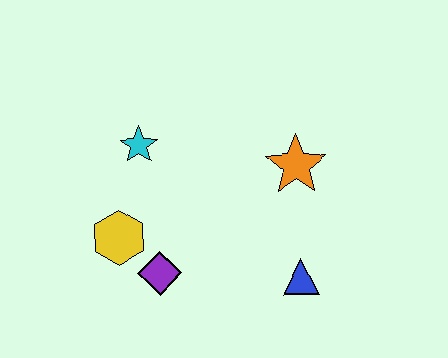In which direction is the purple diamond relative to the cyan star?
The purple diamond is below the cyan star.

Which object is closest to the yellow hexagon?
The purple diamond is closest to the yellow hexagon.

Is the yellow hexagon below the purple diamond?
No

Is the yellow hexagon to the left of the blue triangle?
Yes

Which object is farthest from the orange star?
The yellow hexagon is farthest from the orange star.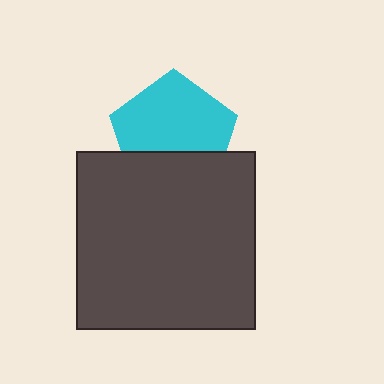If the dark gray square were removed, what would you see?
You would see the complete cyan pentagon.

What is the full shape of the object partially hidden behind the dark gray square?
The partially hidden object is a cyan pentagon.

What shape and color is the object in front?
The object in front is a dark gray square.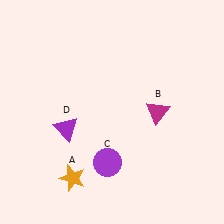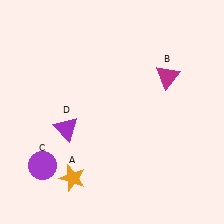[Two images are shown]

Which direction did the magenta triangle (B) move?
The magenta triangle (B) moved up.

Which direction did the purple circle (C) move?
The purple circle (C) moved left.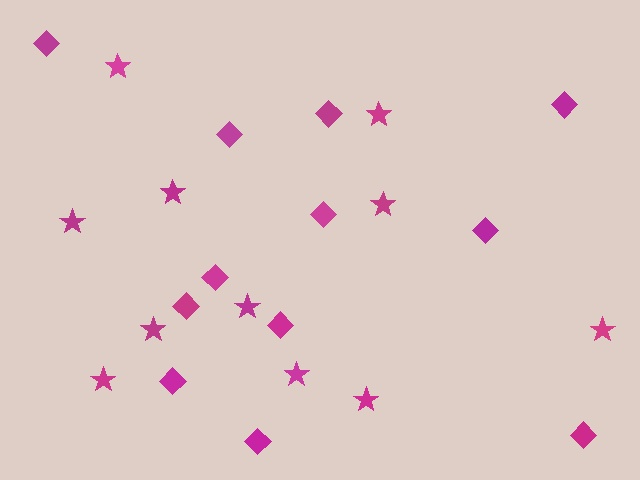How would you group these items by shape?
There are 2 groups: one group of diamonds (12) and one group of stars (11).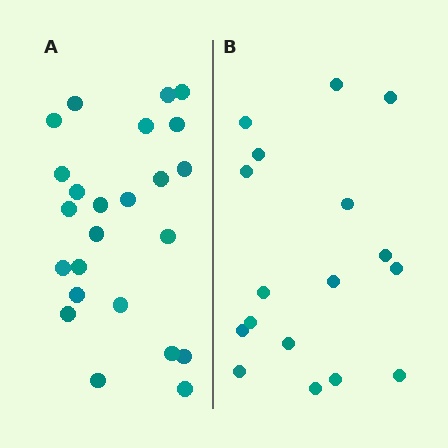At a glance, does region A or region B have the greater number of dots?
Region A (the left region) has more dots.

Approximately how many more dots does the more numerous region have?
Region A has roughly 8 or so more dots than region B.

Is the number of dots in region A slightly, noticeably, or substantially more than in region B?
Region A has noticeably more, but not dramatically so. The ratio is roughly 1.4 to 1.